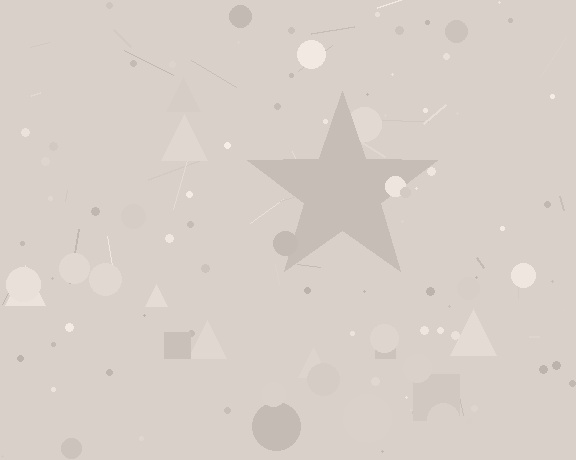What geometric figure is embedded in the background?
A star is embedded in the background.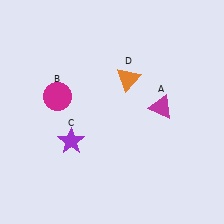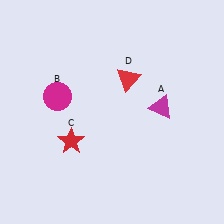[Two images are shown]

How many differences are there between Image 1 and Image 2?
There are 2 differences between the two images.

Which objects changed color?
C changed from purple to red. D changed from orange to red.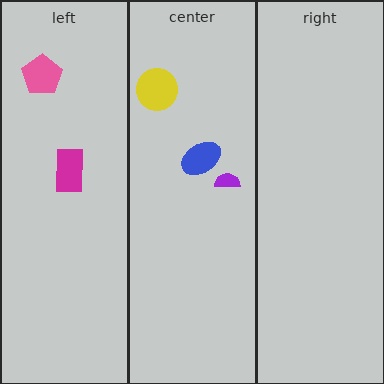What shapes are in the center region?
The blue ellipse, the purple semicircle, the yellow circle.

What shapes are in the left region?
The pink pentagon, the magenta rectangle.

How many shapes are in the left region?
2.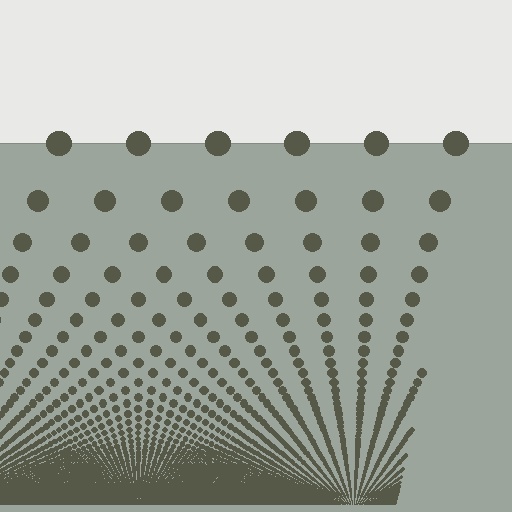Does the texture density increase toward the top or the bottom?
Density increases toward the bottom.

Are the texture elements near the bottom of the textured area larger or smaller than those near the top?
Smaller. The gradient is inverted — elements near the bottom are smaller and denser.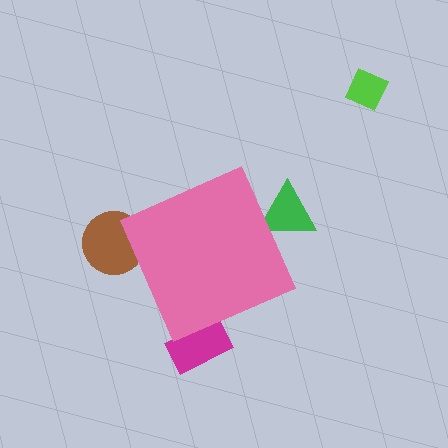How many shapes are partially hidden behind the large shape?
3 shapes are partially hidden.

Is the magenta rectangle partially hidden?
Yes, the magenta rectangle is partially hidden behind the pink diamond.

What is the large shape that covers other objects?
A pink diamond.